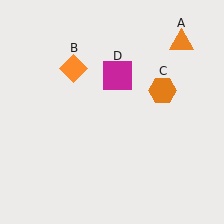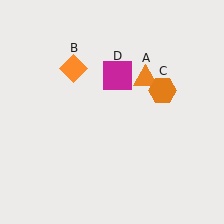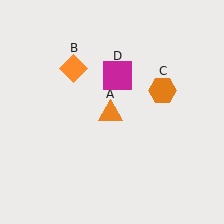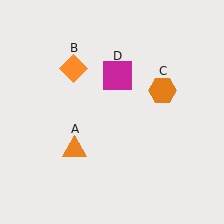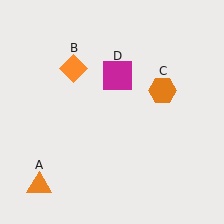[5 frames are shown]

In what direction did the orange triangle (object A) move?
The orange triangle (object A) moved down and to the left.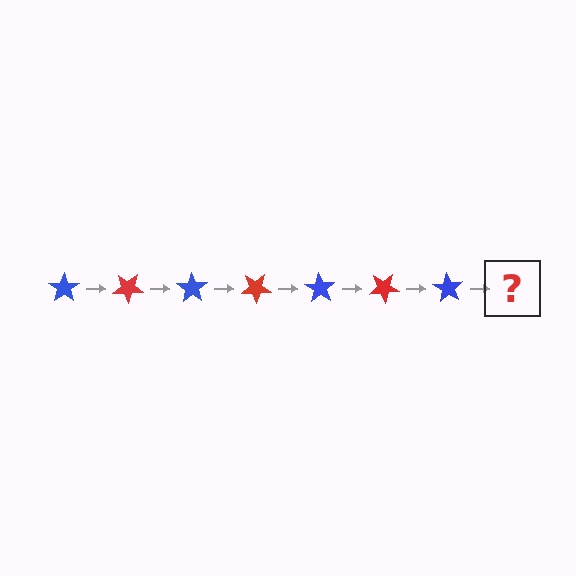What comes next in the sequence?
The next element should be a red star, rotated 245 degrees from the start.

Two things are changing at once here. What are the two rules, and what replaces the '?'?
The two rules are that it rotates 35 degrees each step and the color cycles through blue and red. The '?' should be a red star, rotated 245 degrees from the start.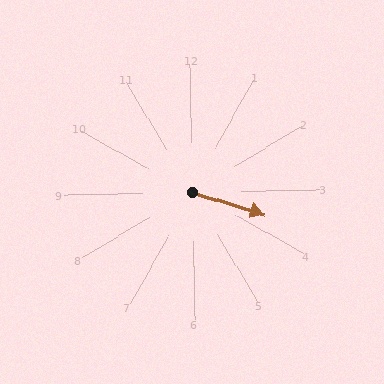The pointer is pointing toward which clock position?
Roughly 4 o'clock.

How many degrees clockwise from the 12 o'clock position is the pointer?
Approximately 108 degrees.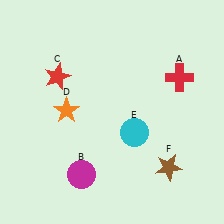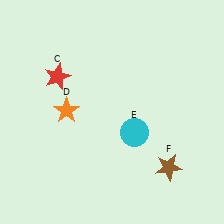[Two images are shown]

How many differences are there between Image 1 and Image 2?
There are 2 differences between the two images.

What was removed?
The red cross (A), the magenta circle (B) were removed in Image 2.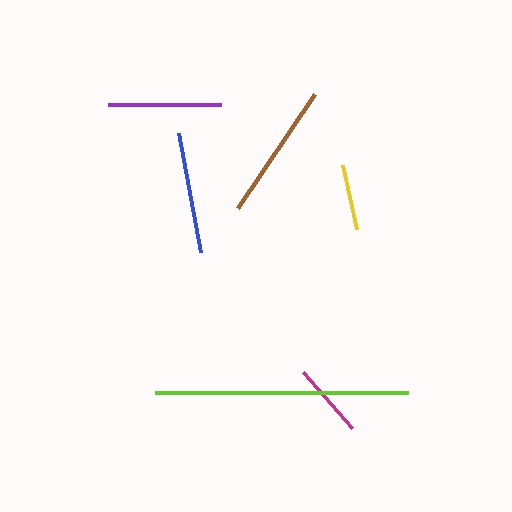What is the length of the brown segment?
The brown segment is approximately 137 pixels long.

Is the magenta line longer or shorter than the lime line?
The lime line is longer than the magenta line.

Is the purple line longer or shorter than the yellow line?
The purple line is longer than the yellow line.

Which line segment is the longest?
The lime line is the longest at approximately 253 pixels.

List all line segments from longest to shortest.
From longest to shortest: lime, brown, blue, purple, magenta, yellow.